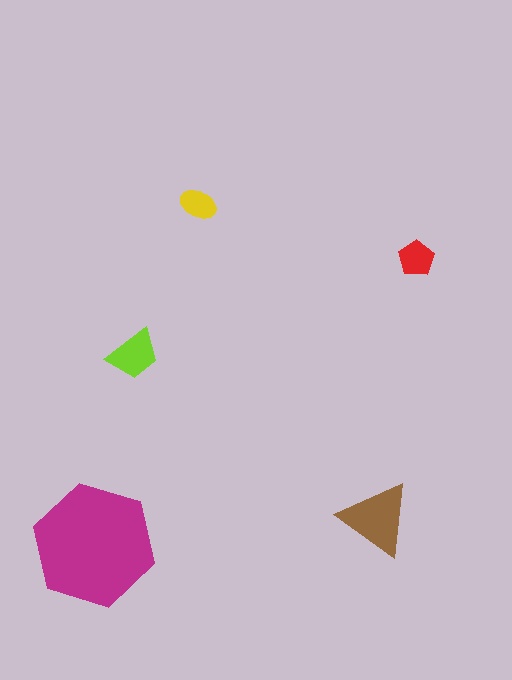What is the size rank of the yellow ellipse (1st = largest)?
5th.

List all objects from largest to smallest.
The magenta hexagon, the brown triangle, the lime trapezoid, the red pentagon, the yellow ellipse.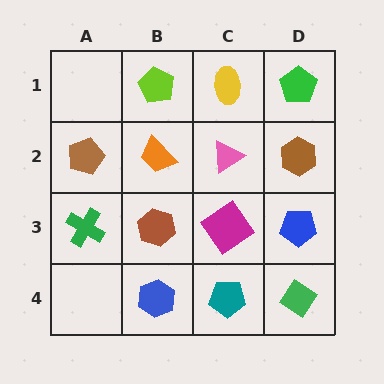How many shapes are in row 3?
4 shapes.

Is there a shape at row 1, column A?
No, that cell is empty.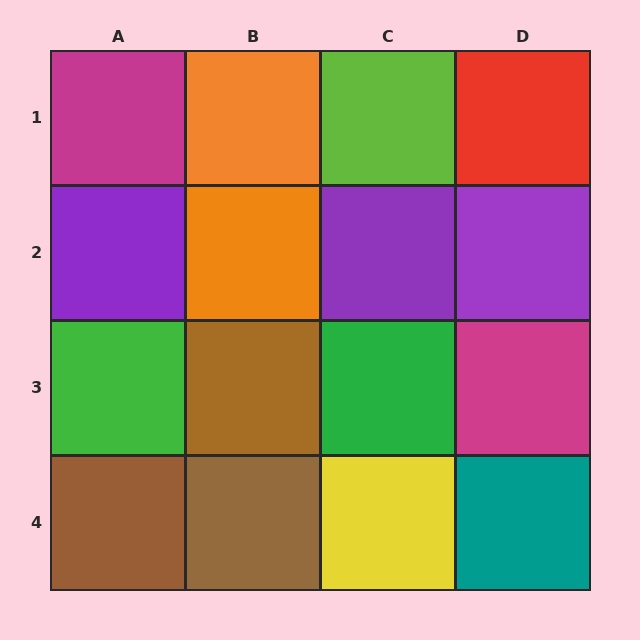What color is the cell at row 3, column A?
Green.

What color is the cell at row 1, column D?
Red.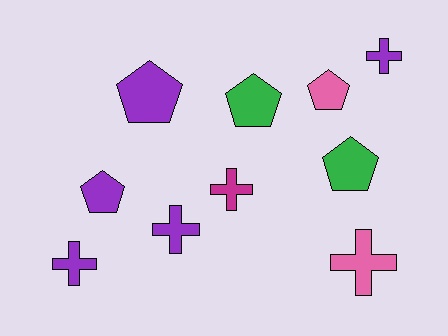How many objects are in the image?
There are 10 objects.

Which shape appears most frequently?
Cross, with 5 objects.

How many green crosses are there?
There are no green crosses.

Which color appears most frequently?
Purple, with 5 objects.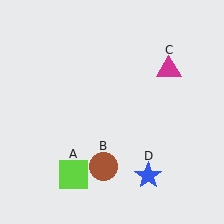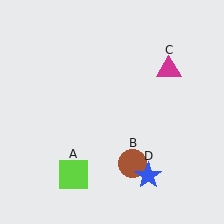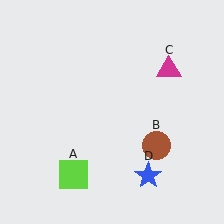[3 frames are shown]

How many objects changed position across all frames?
1 object changed position: brown circle (object B).